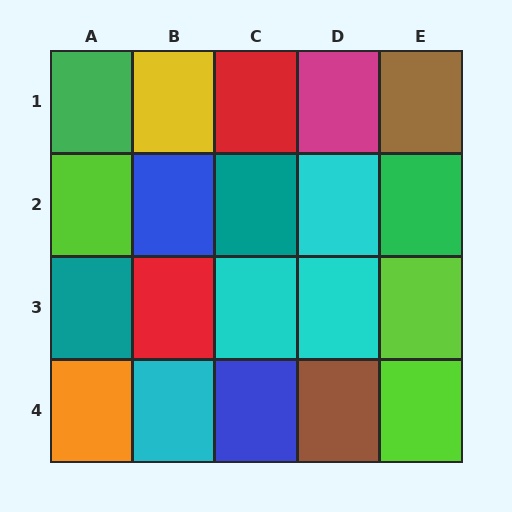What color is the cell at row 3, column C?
Cyan.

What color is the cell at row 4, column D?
Brown.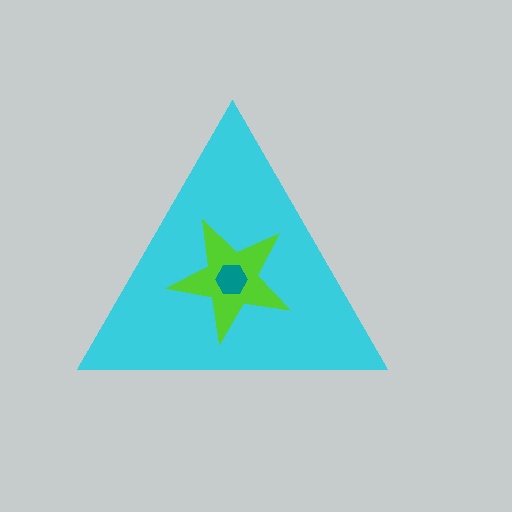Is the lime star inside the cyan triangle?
Yes.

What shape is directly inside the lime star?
The teal hexagon.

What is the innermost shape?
The teal hexagon.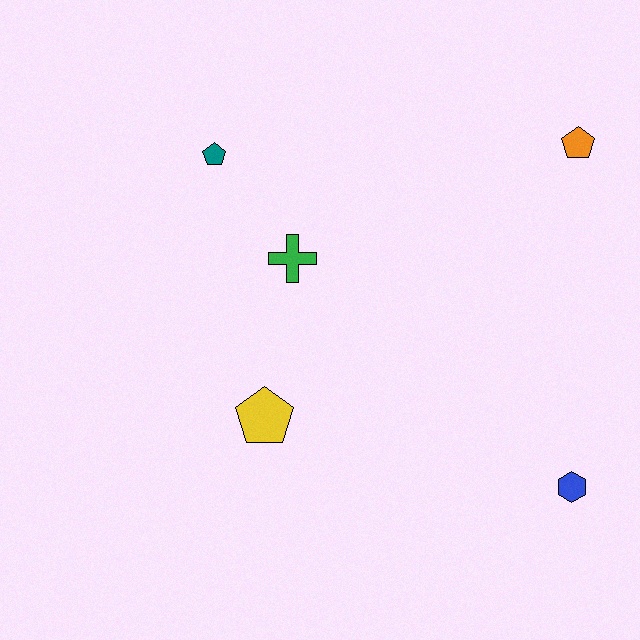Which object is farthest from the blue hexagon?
The teal pentagon is farthest from the blue hexagon.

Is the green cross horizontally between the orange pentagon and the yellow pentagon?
Yes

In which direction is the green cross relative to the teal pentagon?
The green cross is below the teal pentagon.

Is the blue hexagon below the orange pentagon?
Yes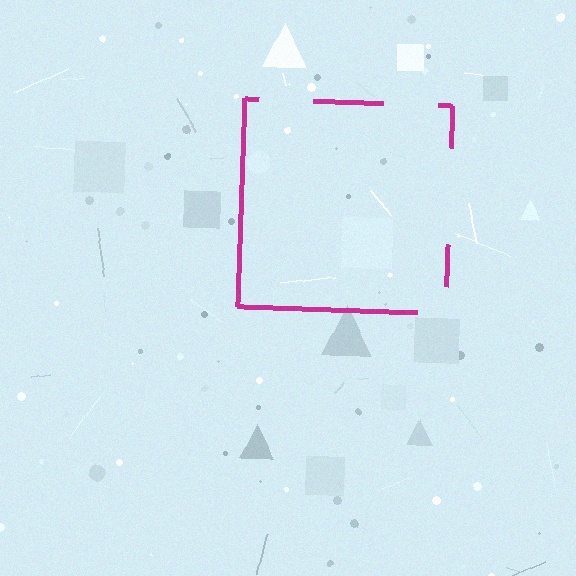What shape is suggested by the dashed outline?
The dashed outline suggests a square.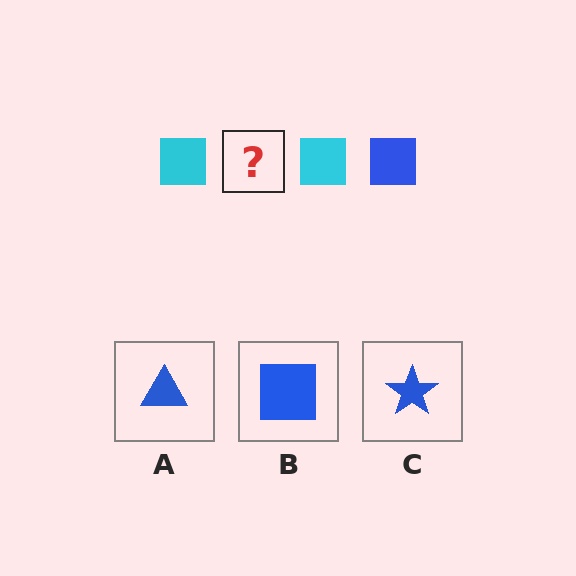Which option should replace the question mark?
Option B.